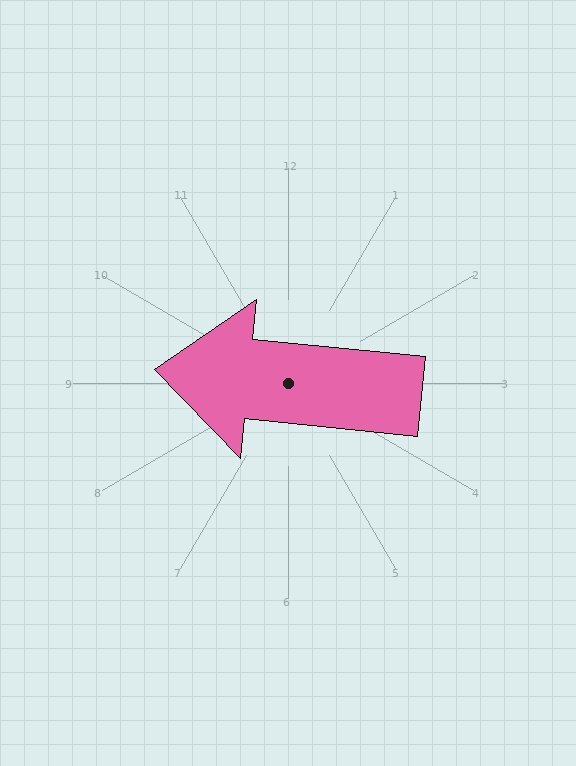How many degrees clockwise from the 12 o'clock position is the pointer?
Approximately 276 degrees.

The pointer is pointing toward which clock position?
Roughly 9 o'clock.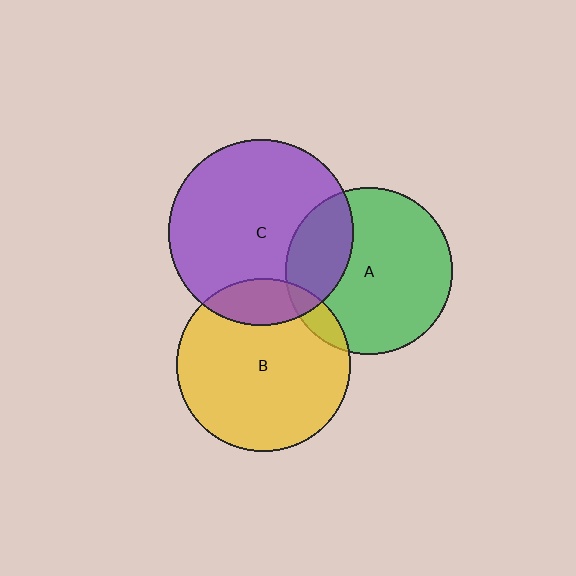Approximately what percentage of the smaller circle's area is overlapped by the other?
Approximately 10%.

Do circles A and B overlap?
Yes.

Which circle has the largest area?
Circle C (purple).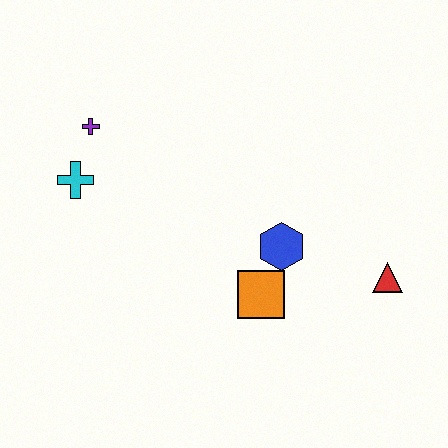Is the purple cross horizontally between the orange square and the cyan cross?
Yes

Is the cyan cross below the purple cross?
Yes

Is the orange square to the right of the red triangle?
No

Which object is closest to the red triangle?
The blue hexagon is closest to the red triangle.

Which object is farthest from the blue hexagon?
The purple cross is farthest from the blue hexagon.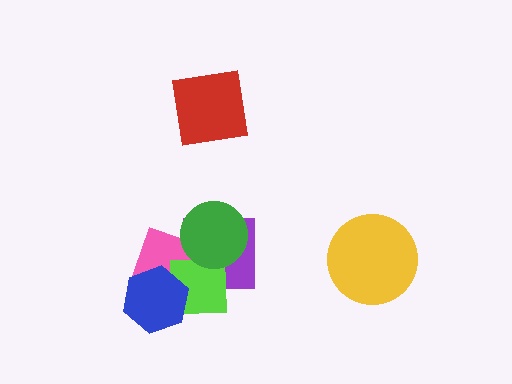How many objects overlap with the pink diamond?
4 objects overlap with the pink diamond.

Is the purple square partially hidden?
Yes, it is partially covered by another shape.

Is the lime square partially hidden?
Yes, it is partially covered by another shape.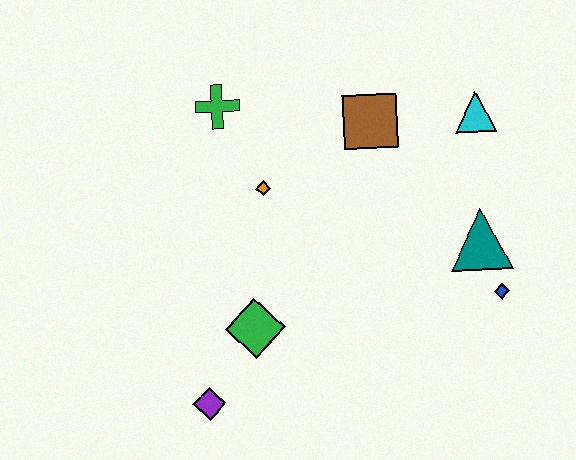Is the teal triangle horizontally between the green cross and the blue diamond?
Yes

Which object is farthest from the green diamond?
The cyan triangle is farthest from the green diamond.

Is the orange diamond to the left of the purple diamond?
No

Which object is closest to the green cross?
The orange diamond is closest to the green cross.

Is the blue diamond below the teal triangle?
Yes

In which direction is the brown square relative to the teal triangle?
The brown square is above the teal triangle.